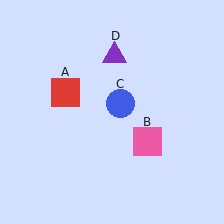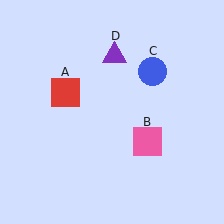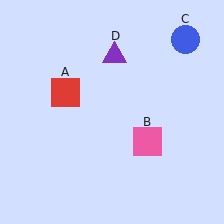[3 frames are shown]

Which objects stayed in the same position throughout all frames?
Red square (object A) and pink square (object B) and purple triangle (object D) remained stationary.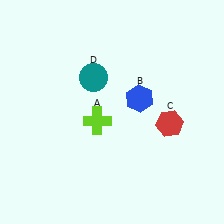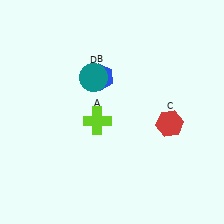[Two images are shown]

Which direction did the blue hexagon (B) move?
The blue hexagon (B) moved left.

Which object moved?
The blue hexagon (B) moved left.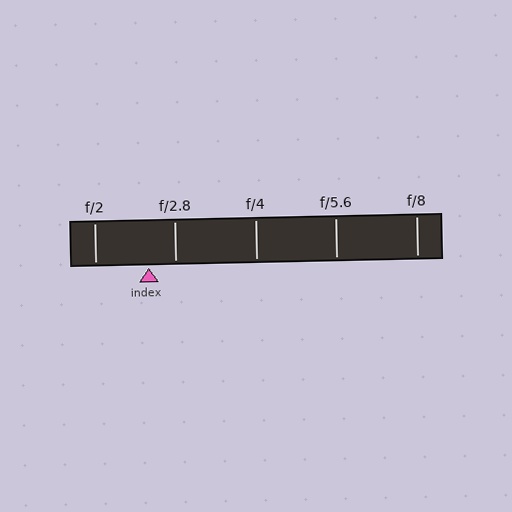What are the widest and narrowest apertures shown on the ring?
The widest aperture shown is f/2 and the narrowest is f/8.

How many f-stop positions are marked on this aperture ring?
There are 5 f-stop positions marked.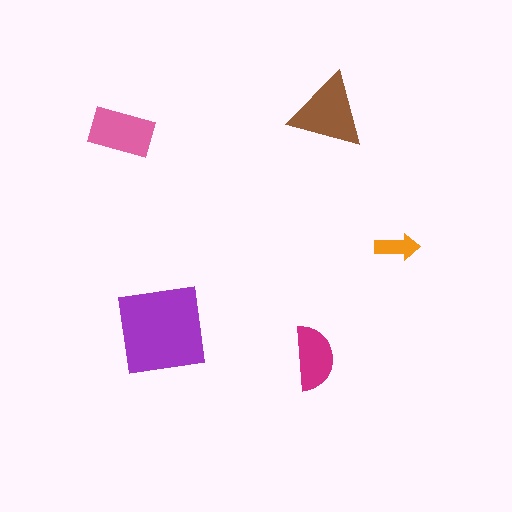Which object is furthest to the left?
The pink rectangle is leftmost.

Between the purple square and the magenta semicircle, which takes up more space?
The purple square.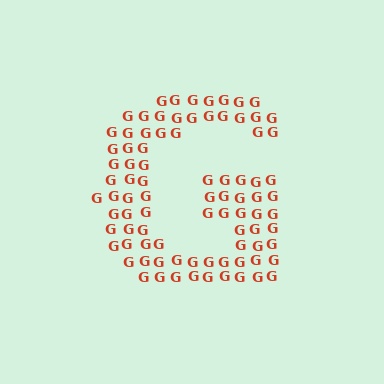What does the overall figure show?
The overall figure shows the letter G.